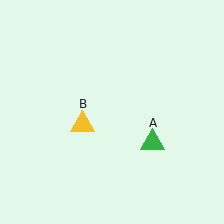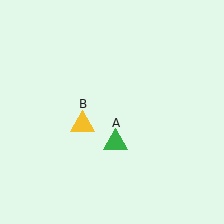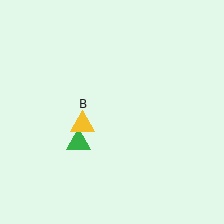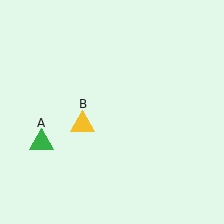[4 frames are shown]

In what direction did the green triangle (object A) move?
The green triangle (object A) moved left.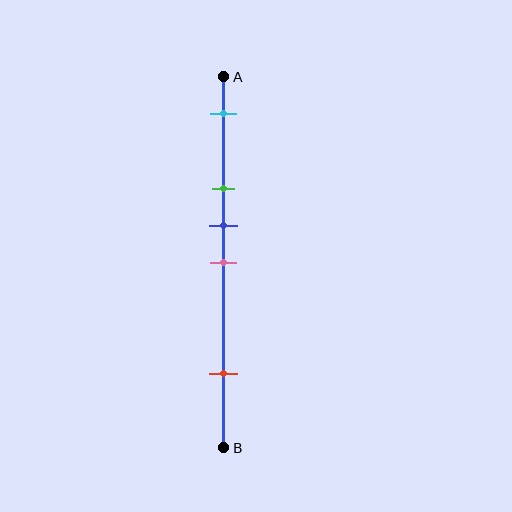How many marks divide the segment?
There are 5 marks dividing the segment.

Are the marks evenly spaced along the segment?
No, the marks are not evenly spaced.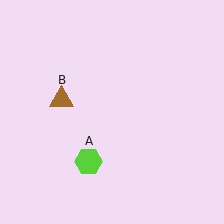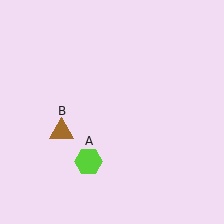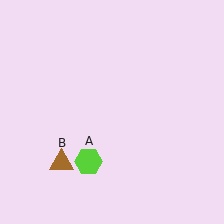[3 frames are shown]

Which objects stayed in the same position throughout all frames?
Lime hexagon (object A) remained stationary.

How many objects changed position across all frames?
1 object changed position: brown triangle (object B).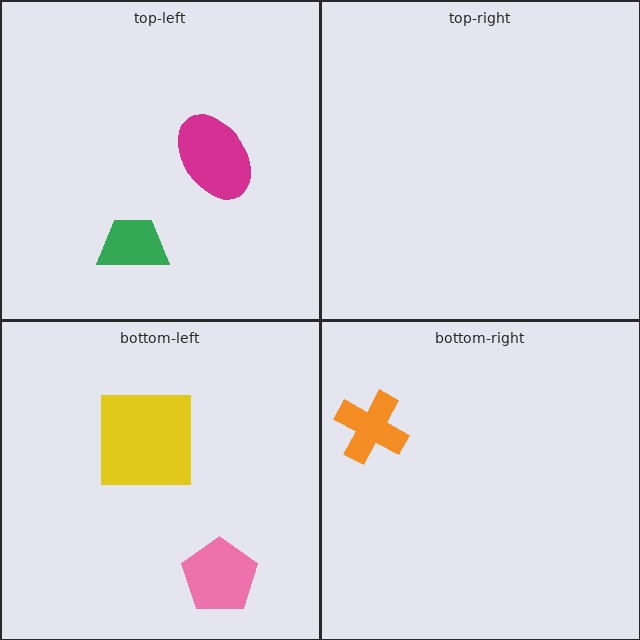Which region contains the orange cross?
The bottom-right region.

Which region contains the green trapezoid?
The top-left region.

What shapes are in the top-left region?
The green trapezoid, the magenta ellipse.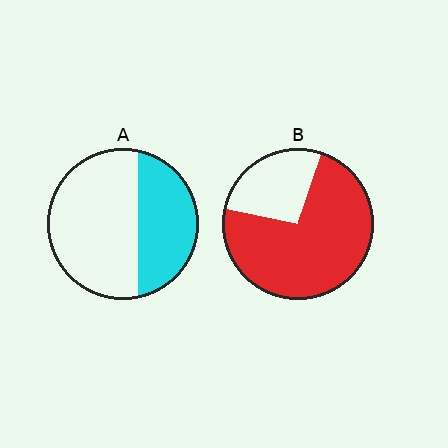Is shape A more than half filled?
No.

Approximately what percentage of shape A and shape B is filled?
A is approximately 40% and B is approximately 75%.